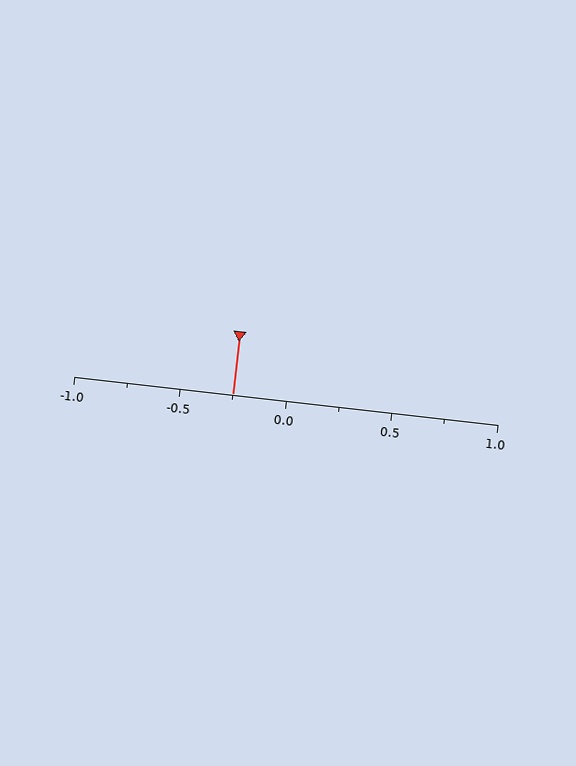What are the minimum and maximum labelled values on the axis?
The axis runs from -1.0 to 1.0.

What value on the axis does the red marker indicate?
The marker indicates approximately -0.25.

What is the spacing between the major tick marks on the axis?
The major ticks are spaced 0.5 apart.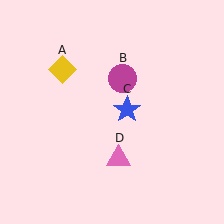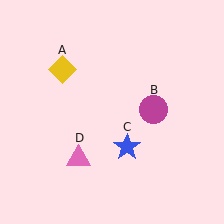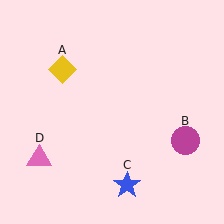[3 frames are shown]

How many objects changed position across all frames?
3 objects changed position: magenta circle (object B), blue star (object C), pink triangle (object D).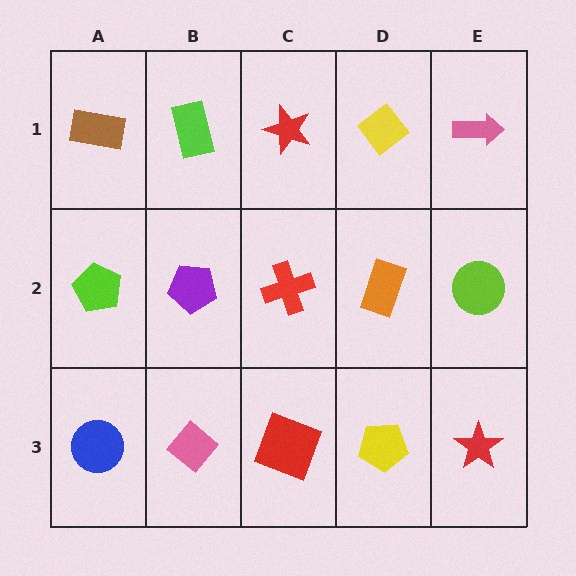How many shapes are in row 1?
5 shapes.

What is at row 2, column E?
A lime circle.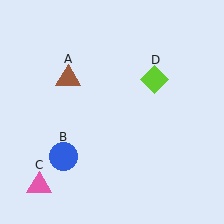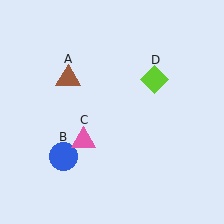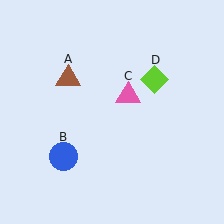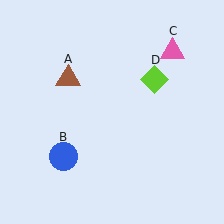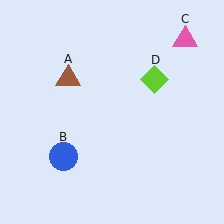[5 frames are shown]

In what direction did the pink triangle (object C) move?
The pink triangle (object C) moved up and to the right.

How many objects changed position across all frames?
1 object changed position: pink triangle (object C).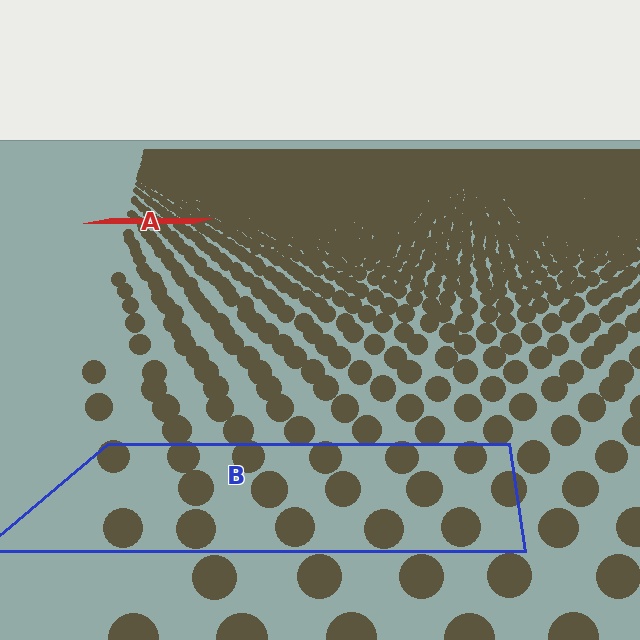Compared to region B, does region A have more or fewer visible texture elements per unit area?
Region A has more texture elements per unit area — they are packed more densely because it is farther away.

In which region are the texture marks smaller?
The texture marks are smaller in region A, because it is farther away.